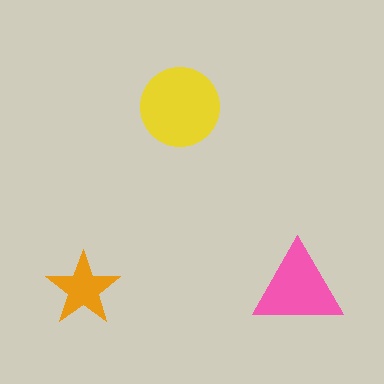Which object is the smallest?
The orange star.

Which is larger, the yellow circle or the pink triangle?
The yellow circle.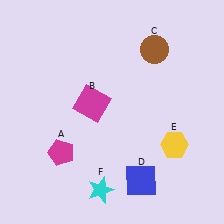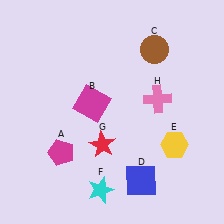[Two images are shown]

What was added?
A red star (G), a pink cross (H) were added in Image 2.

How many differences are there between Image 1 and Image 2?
There are 2 differences between the two images.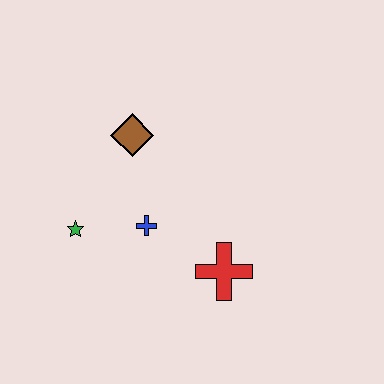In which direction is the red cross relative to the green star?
The red cross is to the right of the green star.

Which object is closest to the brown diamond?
The blue cross is closest to the brown diamond.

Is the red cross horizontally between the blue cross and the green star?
No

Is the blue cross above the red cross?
Yes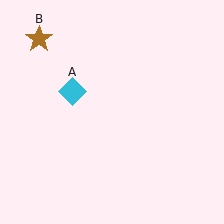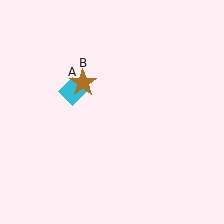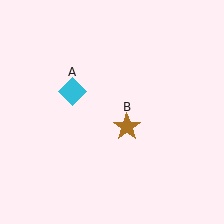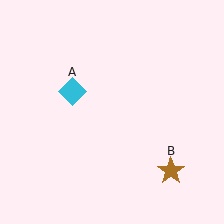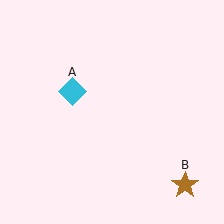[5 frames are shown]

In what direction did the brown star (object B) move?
The brown star (object B) moved down and to the right.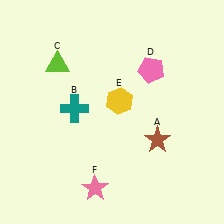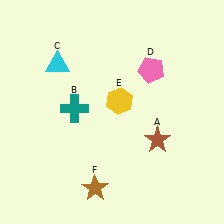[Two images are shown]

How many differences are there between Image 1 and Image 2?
There are 2 differences between the two images.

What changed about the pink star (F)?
In Image 1, F is pink. In Image 2, it changed to brown.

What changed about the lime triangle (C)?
In Image 1, C is lime. In Image 2, it changed to cyan.